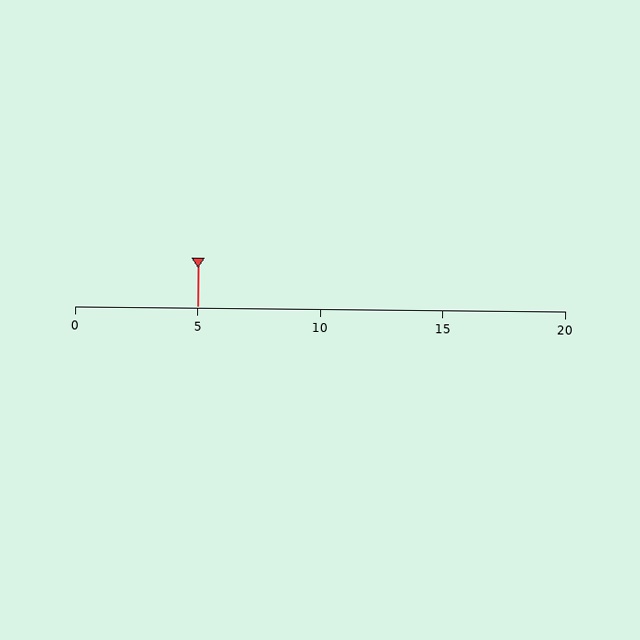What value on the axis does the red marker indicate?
The marker indicates approximately 5.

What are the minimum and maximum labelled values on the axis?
The axis runs from 0 to 20.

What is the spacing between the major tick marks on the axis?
The major ticks are spaced 5 apart.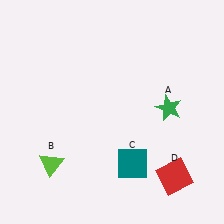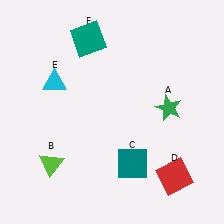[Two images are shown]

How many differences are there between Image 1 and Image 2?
There are 2 differences between the two images.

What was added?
A cyan triangle (E), a teal square (F) were added in Image 2.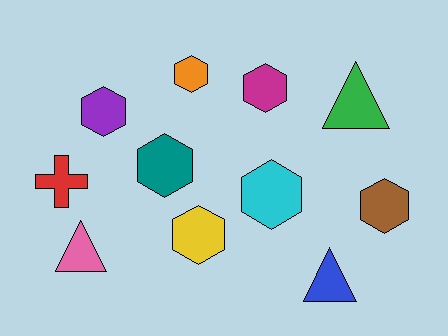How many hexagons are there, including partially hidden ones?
There are 7 hexagons.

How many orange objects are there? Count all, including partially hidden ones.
There is 1 orange object.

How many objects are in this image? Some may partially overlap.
There are 11 objects.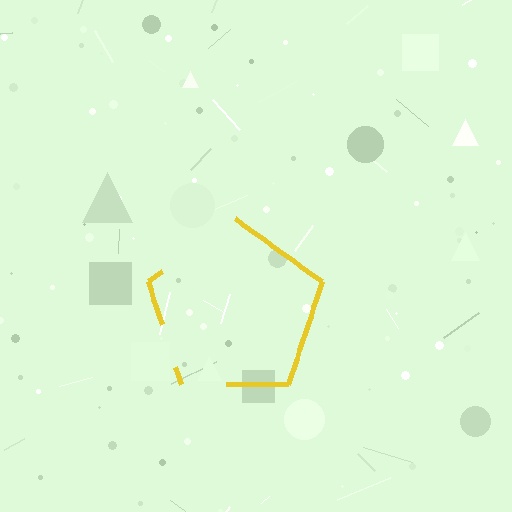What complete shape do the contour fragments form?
The contour fragments form a pentagon.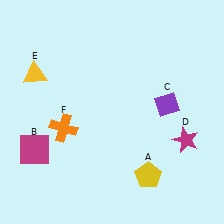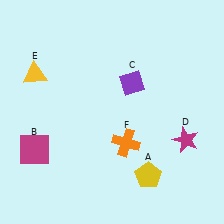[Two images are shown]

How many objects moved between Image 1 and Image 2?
2 objects moved between the two images.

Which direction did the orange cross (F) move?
The orange cross (F) moved right.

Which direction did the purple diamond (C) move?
The purple diamond (C) moved left.